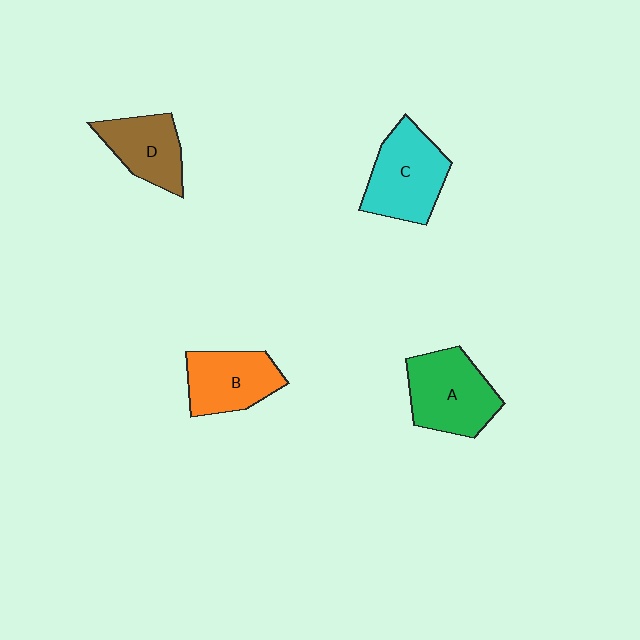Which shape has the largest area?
Shape A (green).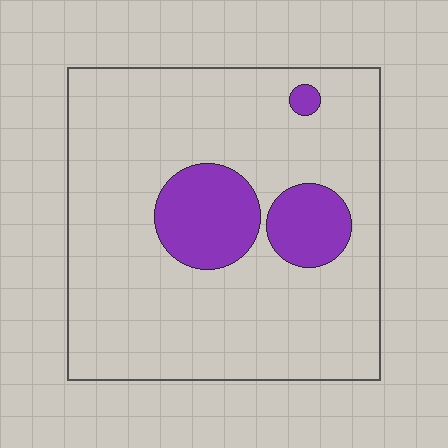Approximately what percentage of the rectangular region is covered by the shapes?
Approximately 15%.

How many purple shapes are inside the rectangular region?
3.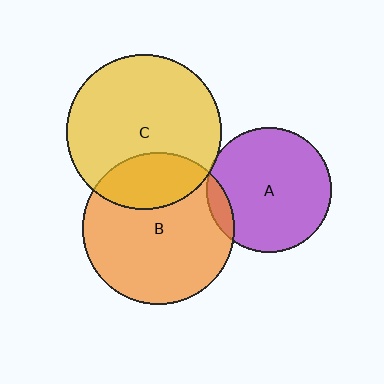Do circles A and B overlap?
Yes.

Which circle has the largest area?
Circle C (yellow).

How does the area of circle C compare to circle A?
Approximately 1.5 times.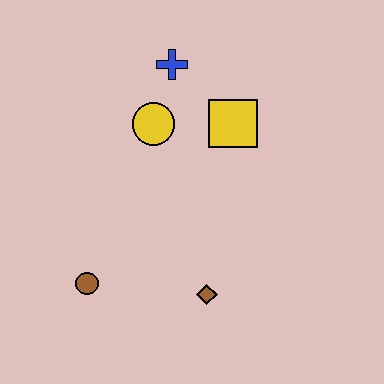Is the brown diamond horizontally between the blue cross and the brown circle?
No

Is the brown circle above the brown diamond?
Yes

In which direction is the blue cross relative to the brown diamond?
The blue cross is above the brown diamond.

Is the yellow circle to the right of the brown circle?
Yes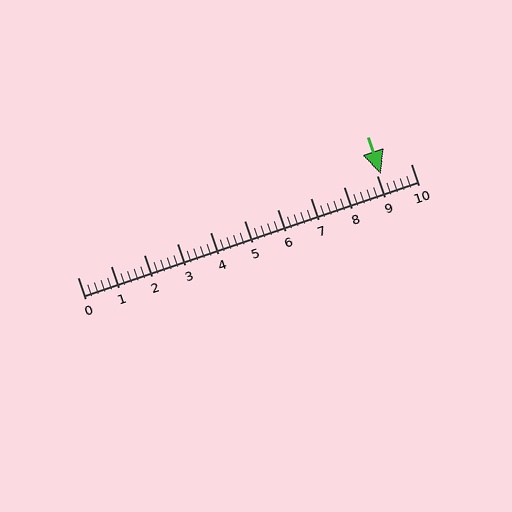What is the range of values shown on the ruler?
The ruler shows values from 0 to 10.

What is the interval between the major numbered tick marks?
The major tick marks are spaced 1 units apart.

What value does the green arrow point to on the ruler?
The green arrow points to approximately 9.1.